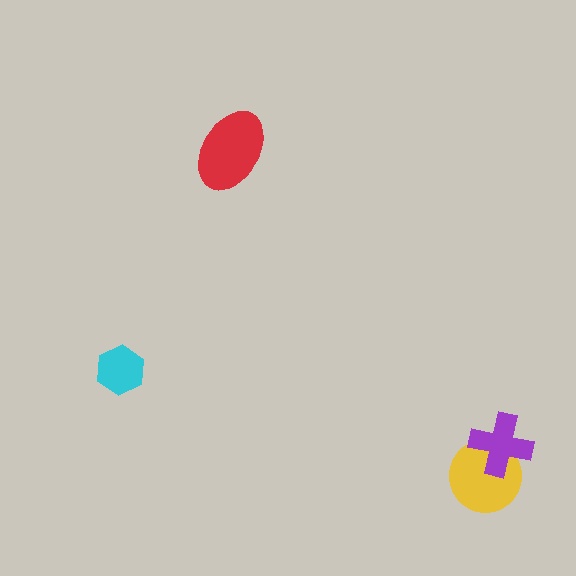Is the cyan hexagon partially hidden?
No, no other shape covers it.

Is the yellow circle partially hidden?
Yes, it is partially covered by another shape.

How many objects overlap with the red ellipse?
0 objects overlap with the red ellipse.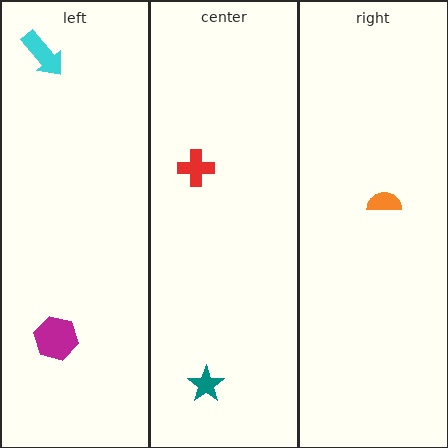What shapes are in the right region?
The orange semicircle.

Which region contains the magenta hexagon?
The left region.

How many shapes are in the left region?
2.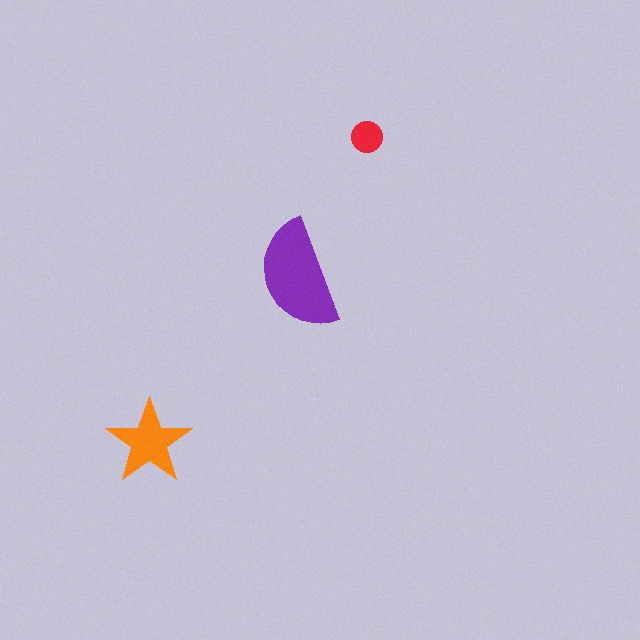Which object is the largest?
The purple semicircle.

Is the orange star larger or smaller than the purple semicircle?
Smaller.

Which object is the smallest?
The red circle.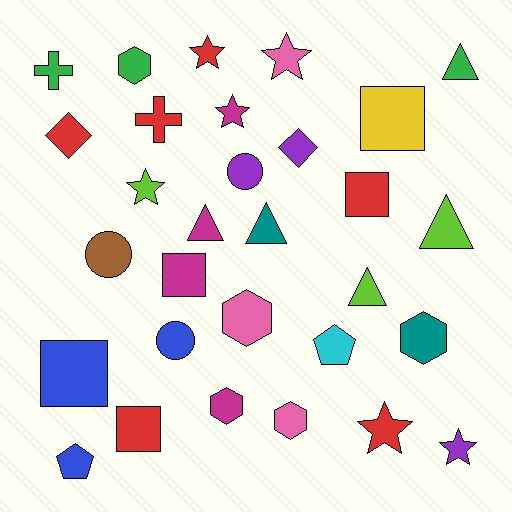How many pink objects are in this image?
There are 3 pink objects.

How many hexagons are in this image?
There are 5 hexagons.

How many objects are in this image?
There are 30 objects.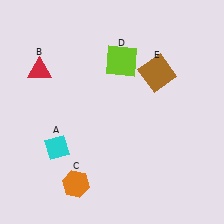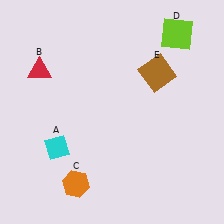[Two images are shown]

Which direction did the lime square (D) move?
The lime square (D) moved right.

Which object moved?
The lime square (D) moved right.